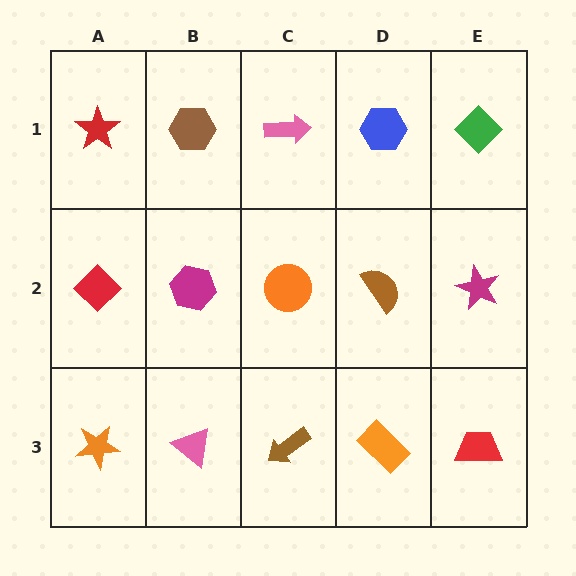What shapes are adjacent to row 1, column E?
A magenta star (row 2, column E), a blue hexagon (row 1, column D).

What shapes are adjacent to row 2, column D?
A blue hexagon (row 1, column D), an orange rectangle (row 3, column D), an orange circle (row 2, column C), a magenta star (row 2, column E).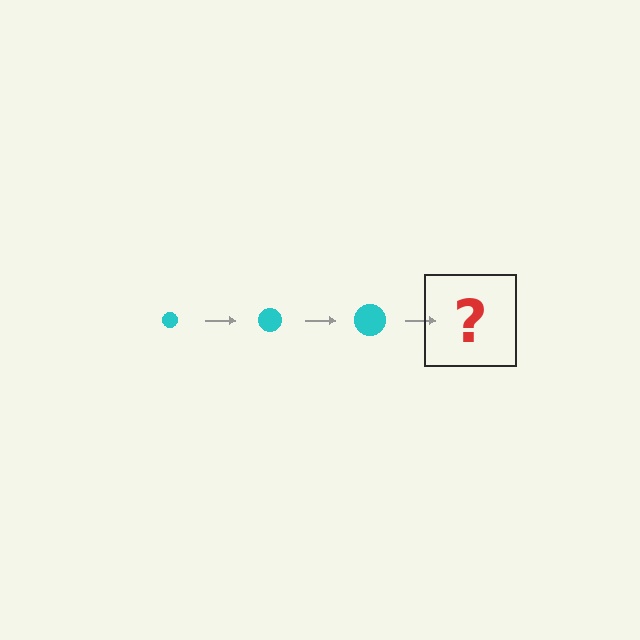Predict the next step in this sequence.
The next step is a cyan circle, larger than the previous one.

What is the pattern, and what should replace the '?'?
The pattern is that the circle gets progressively larger each step. The '?' should be a cyan circle, larger than the previous one.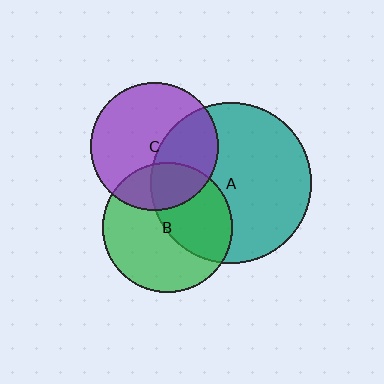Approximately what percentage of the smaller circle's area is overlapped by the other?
Approximately 25%.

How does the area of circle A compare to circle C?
Approximately 1.6 times.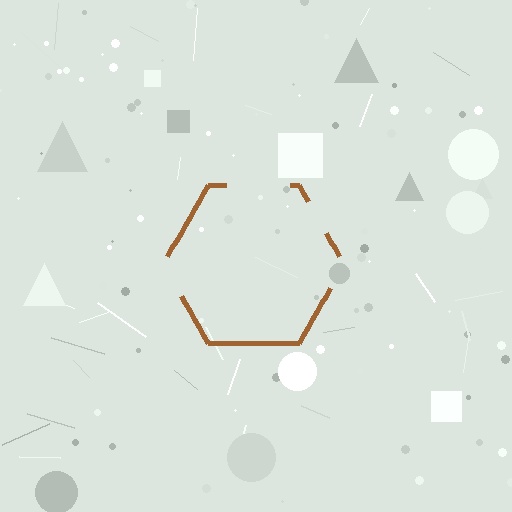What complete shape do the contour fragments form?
The contour fragments form a hexagon.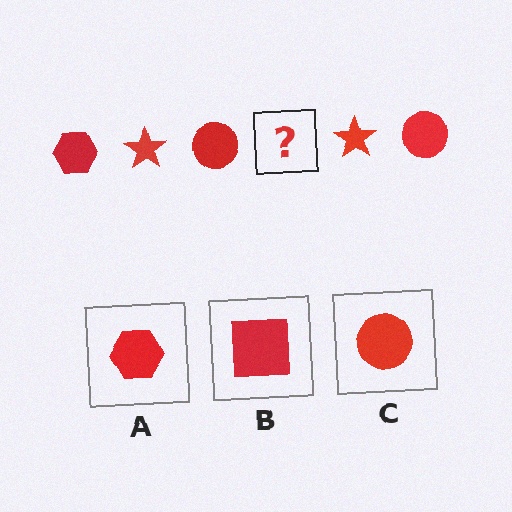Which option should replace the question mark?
Option A.